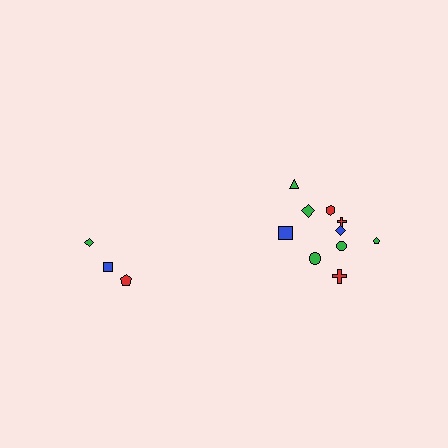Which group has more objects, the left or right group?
The right group.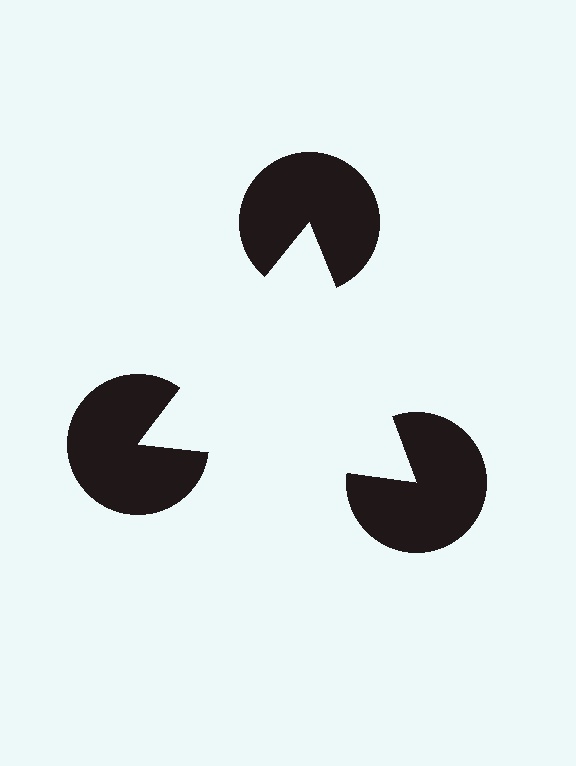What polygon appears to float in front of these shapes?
An illusory triangle — its edges are inferred from the aligned wedge cuts in the pac-man discs, not physically drawn.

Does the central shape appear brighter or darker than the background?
It typically appears slightly brighter than the background, even though no actual brightness change is drawn.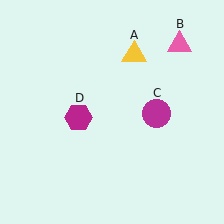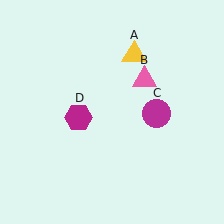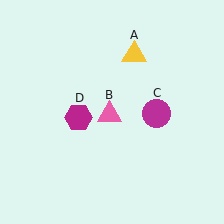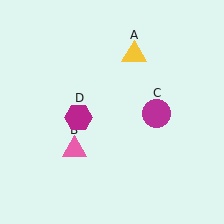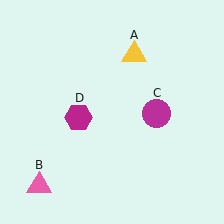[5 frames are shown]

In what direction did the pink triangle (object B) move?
The pink triangle (object B) moved down and to the left.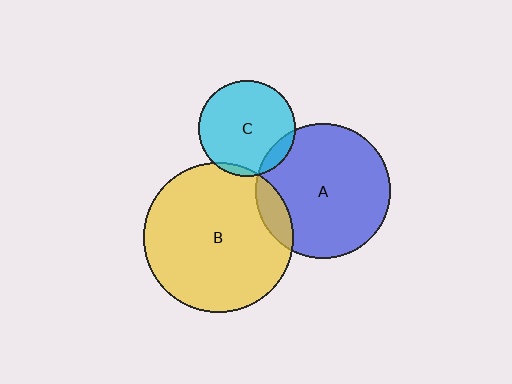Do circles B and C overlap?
Yes.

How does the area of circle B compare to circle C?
Approximately 2.4 times.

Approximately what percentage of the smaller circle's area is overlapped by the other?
Approximately 5%.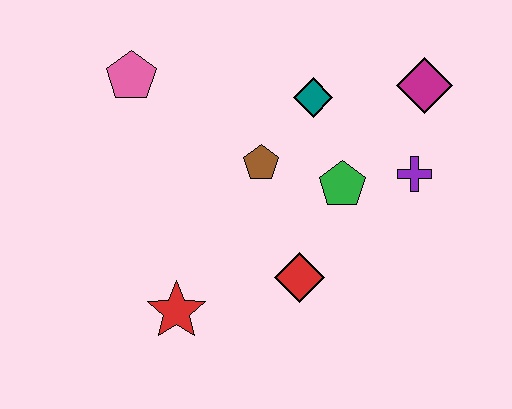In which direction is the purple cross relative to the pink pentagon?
The purple cross is to the right of the pink pentagon.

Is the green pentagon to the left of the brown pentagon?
No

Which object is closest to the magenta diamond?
The purple cross is closest to the magenta diamond.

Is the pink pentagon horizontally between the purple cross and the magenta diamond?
No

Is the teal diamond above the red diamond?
Yes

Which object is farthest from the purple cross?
The pink pentagon is farthest from the purple cross.